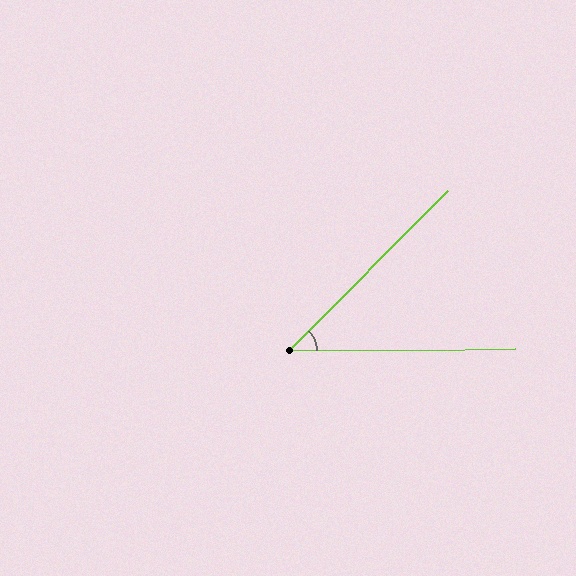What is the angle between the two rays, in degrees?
Approximately 45 degrees.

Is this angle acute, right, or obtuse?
It is acute.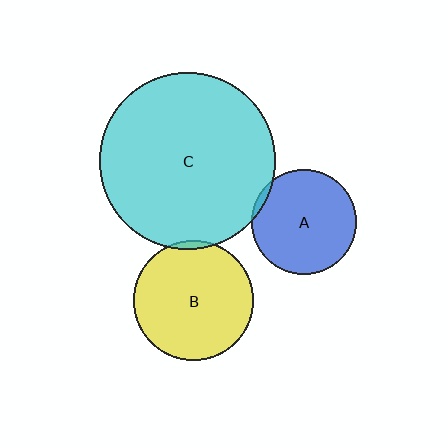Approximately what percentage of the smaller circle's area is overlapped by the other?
Approximately 5%.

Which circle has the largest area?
Circle C (cyan).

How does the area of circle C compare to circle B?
Approximately 2.2 times.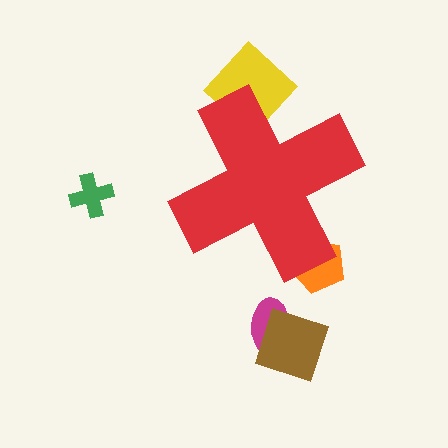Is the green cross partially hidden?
No, the green cross is fully visible.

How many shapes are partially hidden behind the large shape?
2 shapes are partially hidden.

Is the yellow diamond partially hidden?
Yes, the yellow diamond is partially hidden behind the red cross.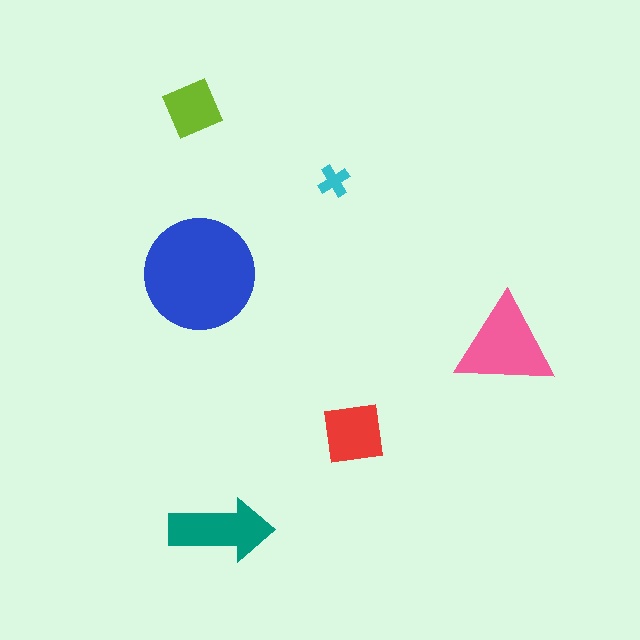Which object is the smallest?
The cyan cross.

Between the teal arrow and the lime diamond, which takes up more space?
The teal arrow.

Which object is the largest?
The blue circle.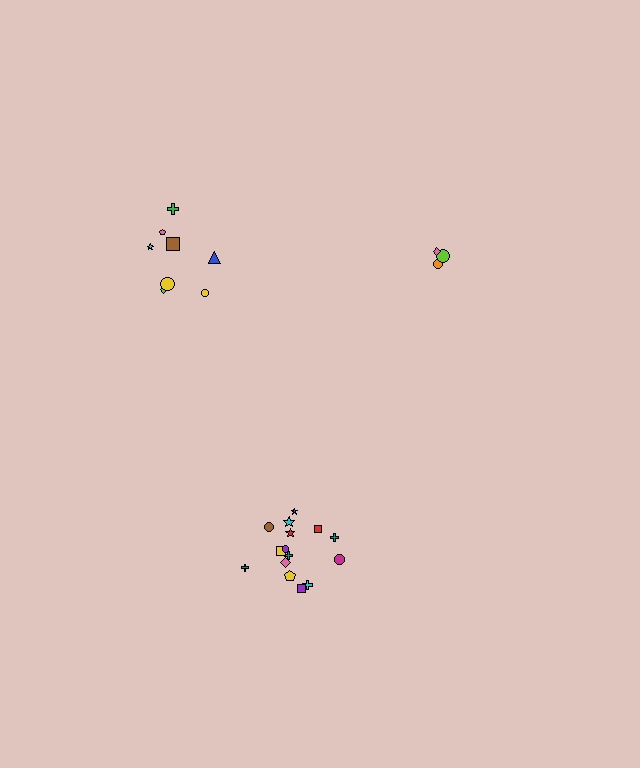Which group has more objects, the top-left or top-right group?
The top-left group.